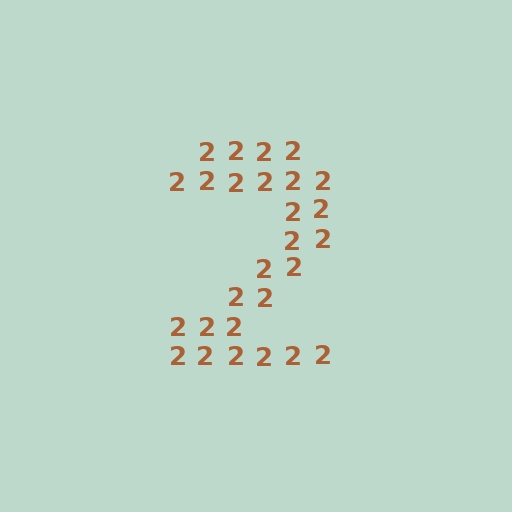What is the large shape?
The large shape is the digit 2.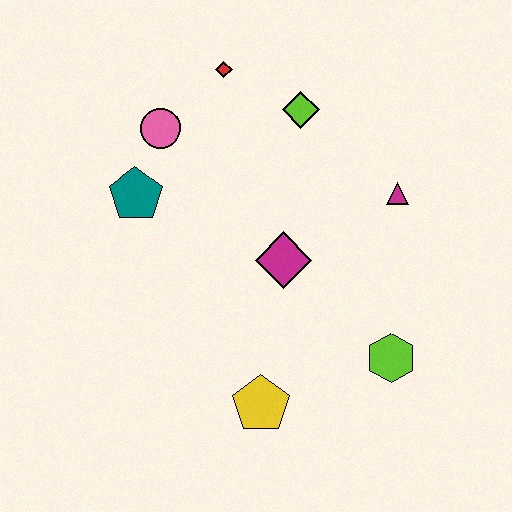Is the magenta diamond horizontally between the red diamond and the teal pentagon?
No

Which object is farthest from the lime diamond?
The yellow pentagon is farthest from the lime diamond.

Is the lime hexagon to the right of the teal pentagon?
Yes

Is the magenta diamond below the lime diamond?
Yes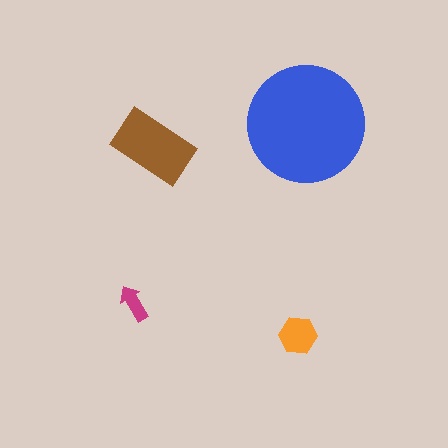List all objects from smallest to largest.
The magenta arrow, the orange hexagon, the brown rectangle, the blue circle.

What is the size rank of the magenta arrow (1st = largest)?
4th.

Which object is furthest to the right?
The blue circle is rightmost.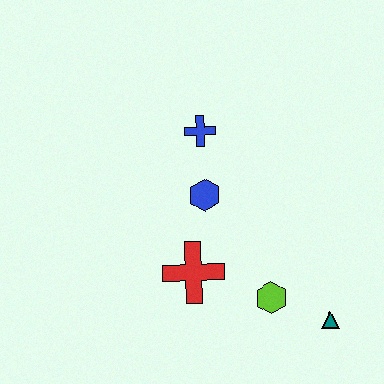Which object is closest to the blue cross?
The blue hexagon is closest to the blue cross.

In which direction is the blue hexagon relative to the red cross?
The blue hexagon is above the red cross.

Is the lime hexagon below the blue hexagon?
Yes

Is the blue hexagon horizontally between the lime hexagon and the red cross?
Yes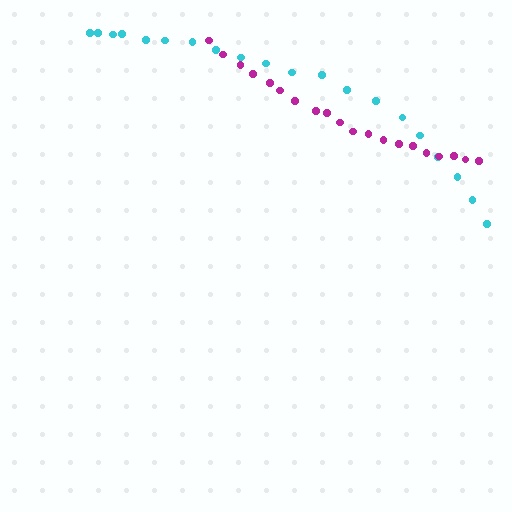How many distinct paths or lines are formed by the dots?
There are 2 distinct paths.